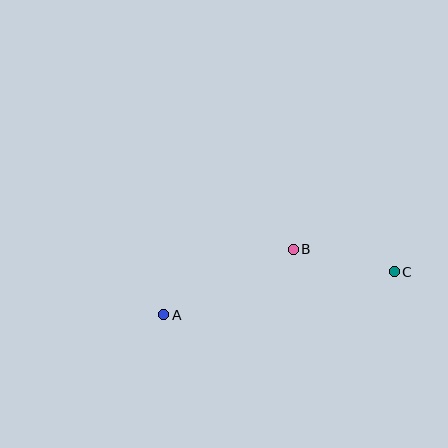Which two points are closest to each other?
Points B and C are closest to each other.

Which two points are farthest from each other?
Points A and C are farthest from each other.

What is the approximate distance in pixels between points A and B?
The distance between A and B is approximately 145 pixels.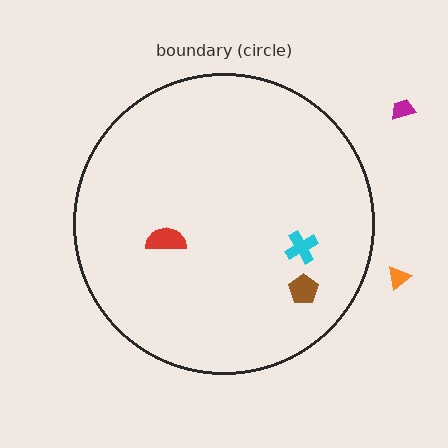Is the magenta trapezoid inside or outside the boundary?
Outside.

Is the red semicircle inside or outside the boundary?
Inside.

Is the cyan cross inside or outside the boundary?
Inside.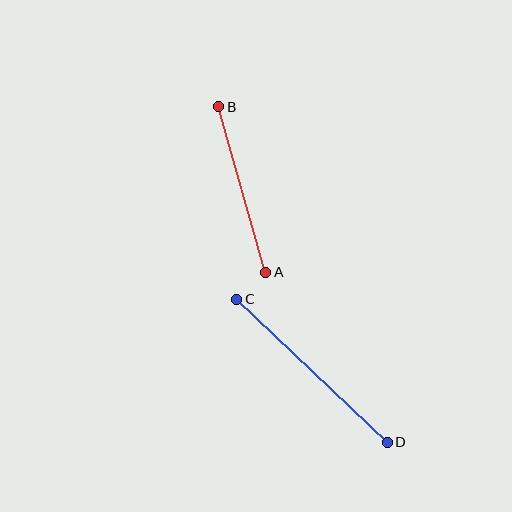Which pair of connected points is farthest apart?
Points C and D are farthest apart.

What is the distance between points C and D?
The distance is approximately 208 pixels.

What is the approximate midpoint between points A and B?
The midpoint is at approximately (242, 190) pixels.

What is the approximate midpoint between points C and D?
The midpoint is at approximately (312, 371) pixels.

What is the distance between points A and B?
The distance is approximately 172 pixels.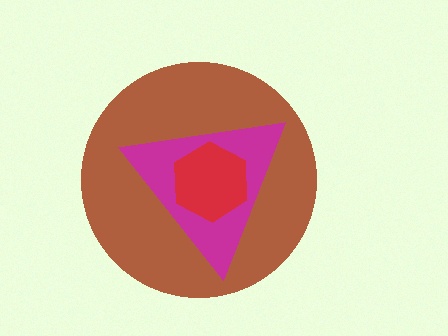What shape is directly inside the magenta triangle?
The red hexagon.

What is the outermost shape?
The brown circle.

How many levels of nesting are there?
3.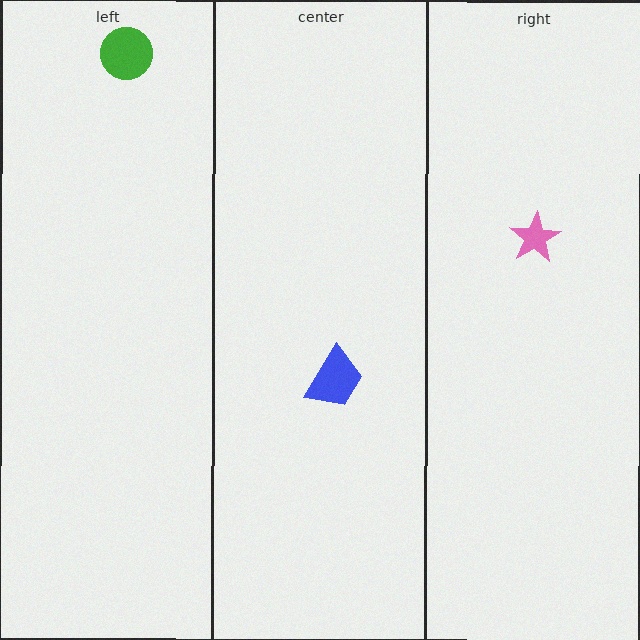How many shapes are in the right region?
1.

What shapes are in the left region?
The green circle.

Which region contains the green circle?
The left region.